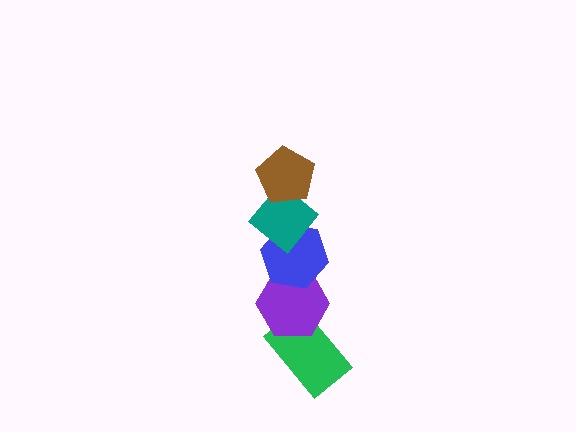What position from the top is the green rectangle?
The green rectangle is 5th from the top.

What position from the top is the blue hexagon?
The blue hexagon is 3rd from the top.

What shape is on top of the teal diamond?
The brown pentagon is on top of the teal diamond.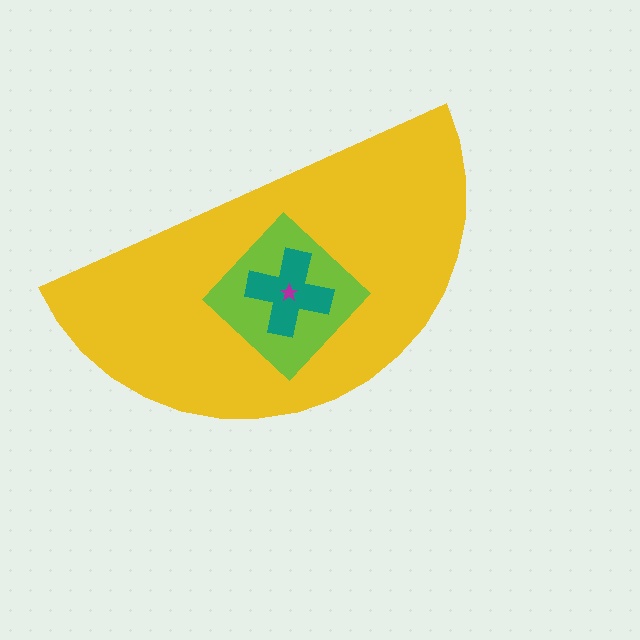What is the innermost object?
The magenta star.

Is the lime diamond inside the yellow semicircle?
Yes.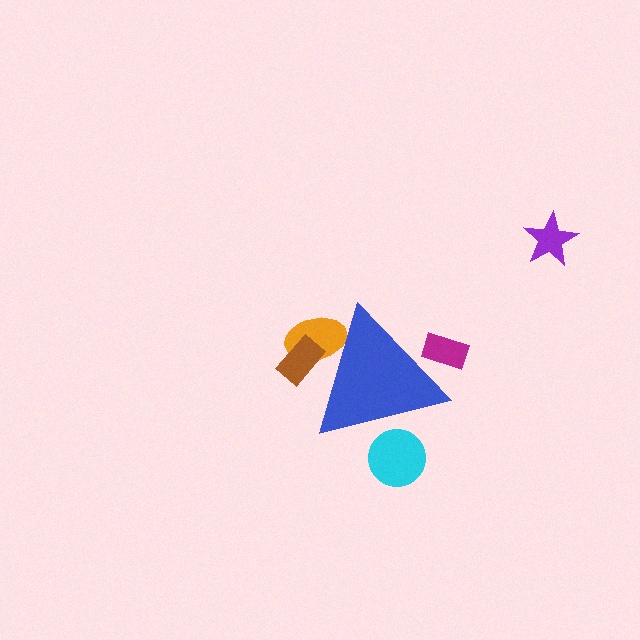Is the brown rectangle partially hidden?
Yes, the brown rectangle is partially hidden behind the blue triangle.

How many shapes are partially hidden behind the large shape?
4 shapes are partially hidden.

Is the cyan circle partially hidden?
Yes, the cyan circle is partially hidden behind the blue triangle.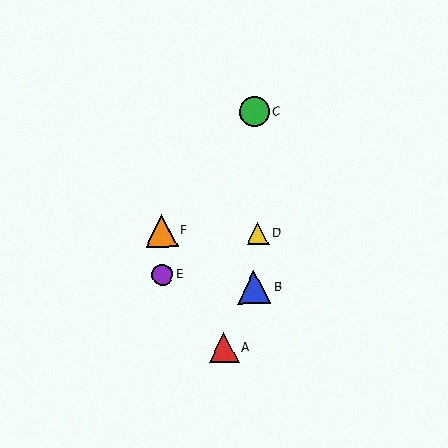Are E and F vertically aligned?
Yes, both are at x≈163.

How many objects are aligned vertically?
2 objects (E, F) are aligned vertically.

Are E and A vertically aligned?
No, E is at x≈163 and A is at x≈224.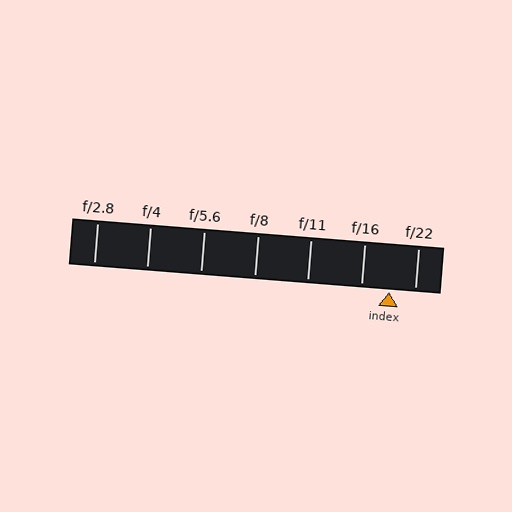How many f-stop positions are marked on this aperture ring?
There are 7 f-stop positions marked.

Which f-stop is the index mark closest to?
The index mark is closest to f/22.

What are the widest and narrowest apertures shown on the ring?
The widest aperture shown is f/2.8 and the narrowest is f/22.